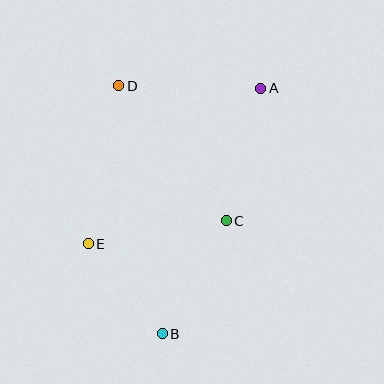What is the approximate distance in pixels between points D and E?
The distance between D and E is approximately 161 pixels.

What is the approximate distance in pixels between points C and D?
The distance between C and D is approximately 173 pixels.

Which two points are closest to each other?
Points B and E are closest to each other.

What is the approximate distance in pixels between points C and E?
The distance between C and E is approximately 140 pixels.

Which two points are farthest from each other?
Points A and B are farthest from each other.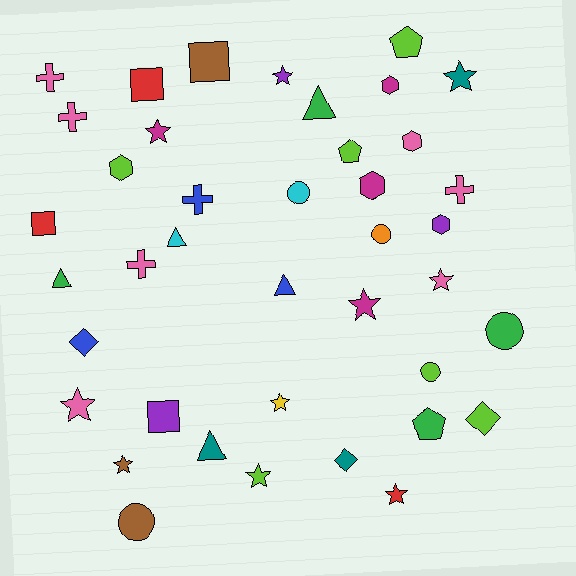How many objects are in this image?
There are 40 objects.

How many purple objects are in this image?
There are 3 purple objects.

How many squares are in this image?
There are 4 squares.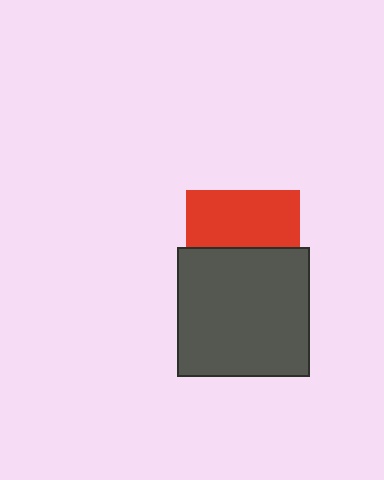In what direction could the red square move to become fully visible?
The red square could move up. That would shift it out from behind the dark gray rectangle entirely.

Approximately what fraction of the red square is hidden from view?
Roughly 49% of the red square is hidden behind the dark gray rectangle.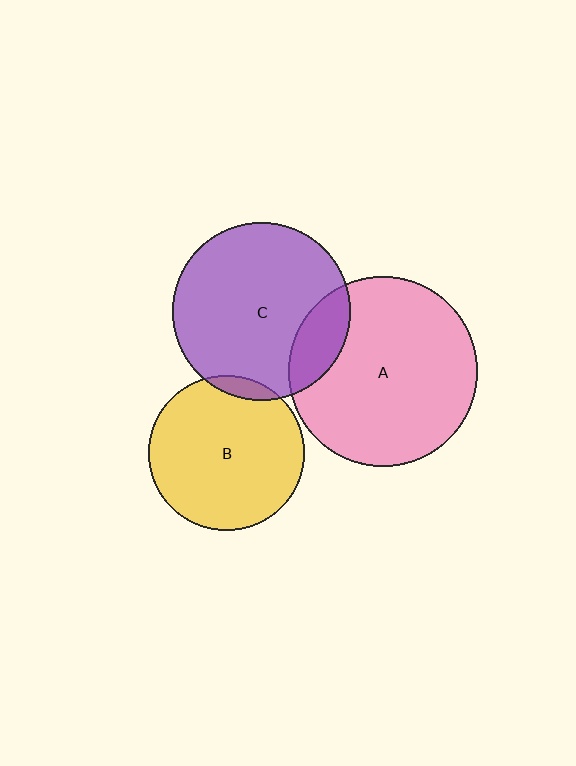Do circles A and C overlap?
Yes.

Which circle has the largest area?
Circle A (pink).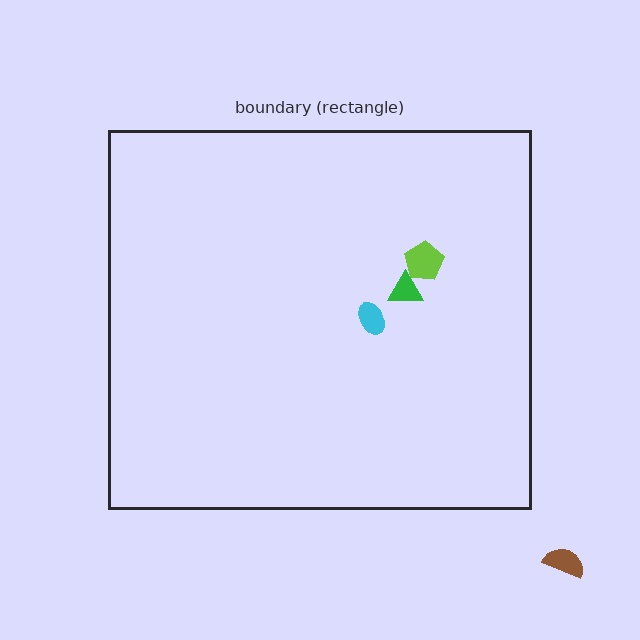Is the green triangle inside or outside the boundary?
Inside.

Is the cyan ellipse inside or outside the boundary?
Inside.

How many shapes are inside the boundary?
3 inside, 1 outside.